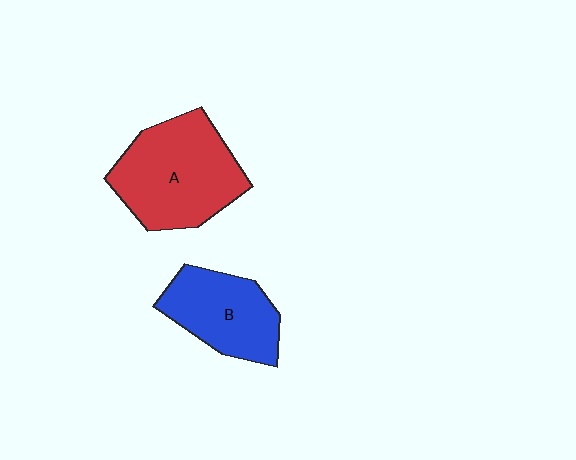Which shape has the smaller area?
Shape B (blue).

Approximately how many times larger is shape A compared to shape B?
Approximately 1.4 times.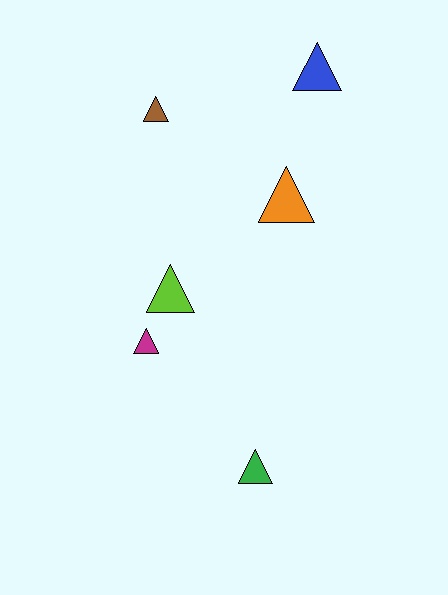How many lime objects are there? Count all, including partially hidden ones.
There is 1 lime object.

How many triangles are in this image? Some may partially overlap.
There are 6 triangles.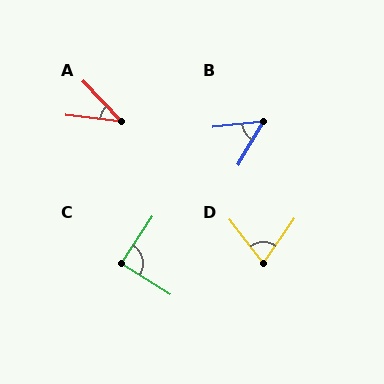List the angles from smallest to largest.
A (40°), B (54°), D (72°), C (89°).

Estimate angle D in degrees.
Approximately 72 degrees.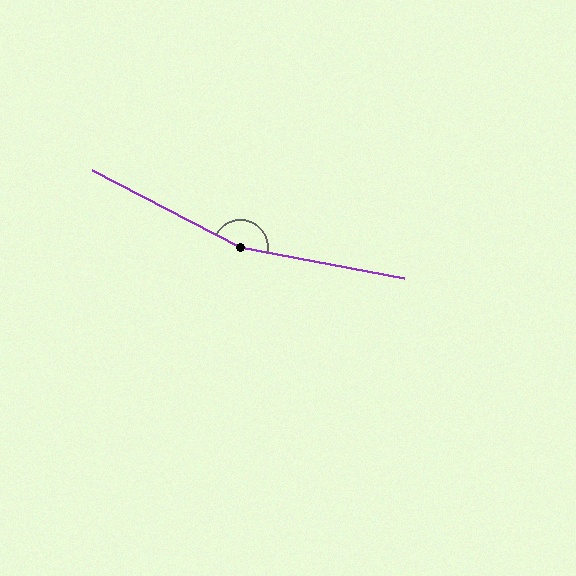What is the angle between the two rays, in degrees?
Approximately 163 degrees.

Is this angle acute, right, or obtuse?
It is obtuse.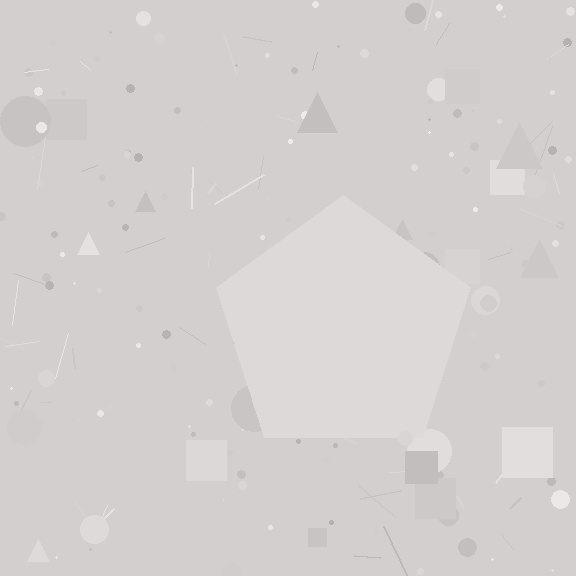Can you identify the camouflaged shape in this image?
The camouflaged shape is a pentagon.